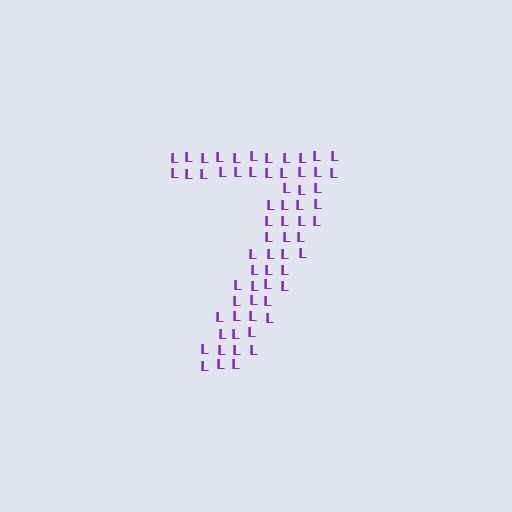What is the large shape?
The large shape is the digit 7.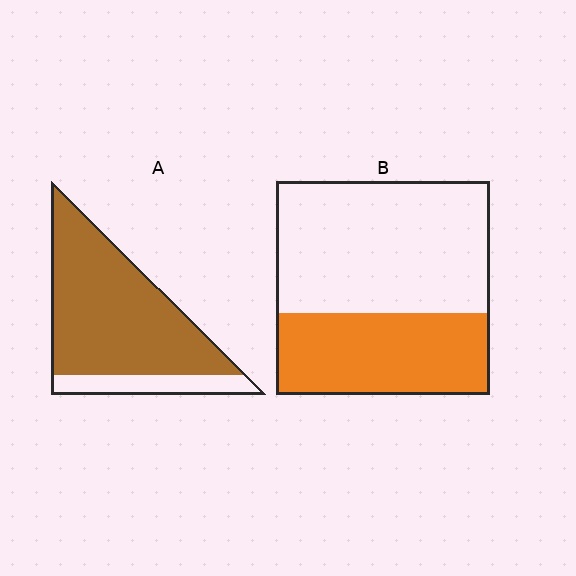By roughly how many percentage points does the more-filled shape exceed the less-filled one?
By roughly 45 percentage points (A over B).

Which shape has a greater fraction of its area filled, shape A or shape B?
Shape A.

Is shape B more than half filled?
No.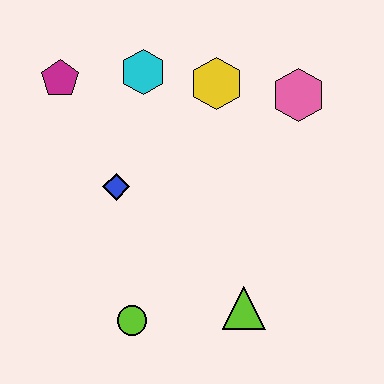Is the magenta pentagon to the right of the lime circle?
No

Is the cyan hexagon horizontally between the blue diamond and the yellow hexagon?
Yes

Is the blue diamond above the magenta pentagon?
No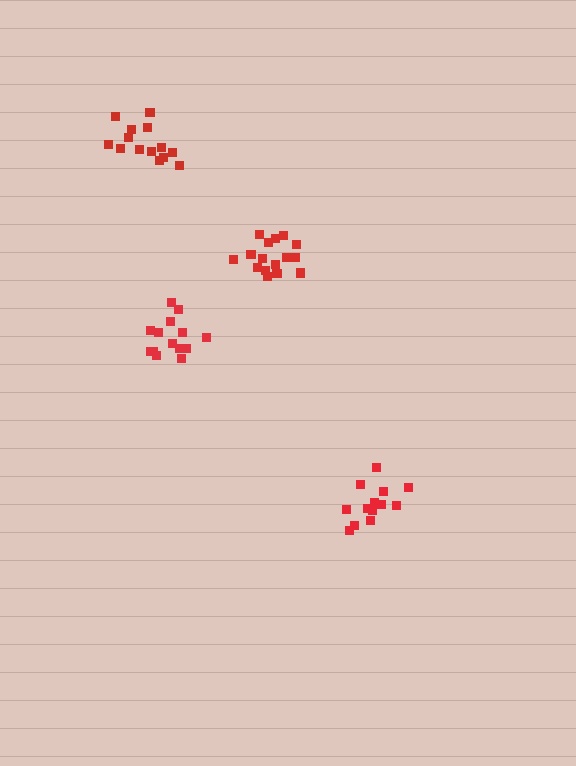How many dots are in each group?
Group 1: 15 dots, Group 2: 16 dots, Group 3: 14 dots, Group 4: 13 dots (58 total).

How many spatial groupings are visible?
There are 4 spatial groupings.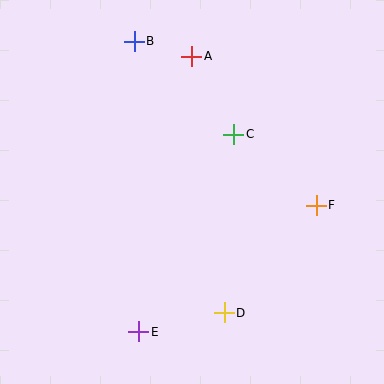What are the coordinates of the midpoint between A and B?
The midpoint between A and B is at (163, 49).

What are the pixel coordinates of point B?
Point B is at (134, 41).